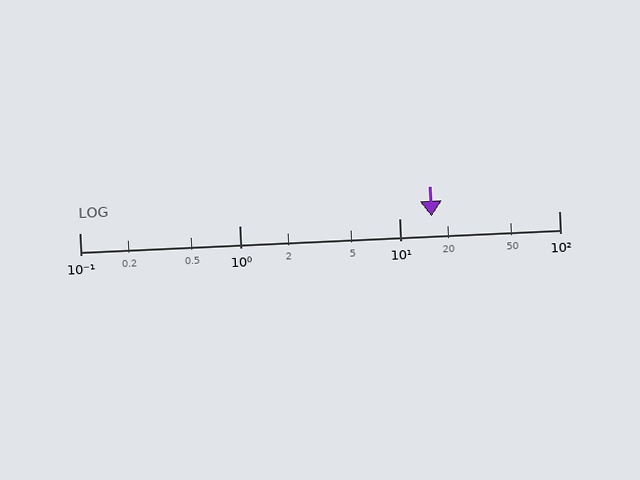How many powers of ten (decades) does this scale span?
The scale spans 3 decades, from 0.1 to 100.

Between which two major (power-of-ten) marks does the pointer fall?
The pointer is between 10 and 100.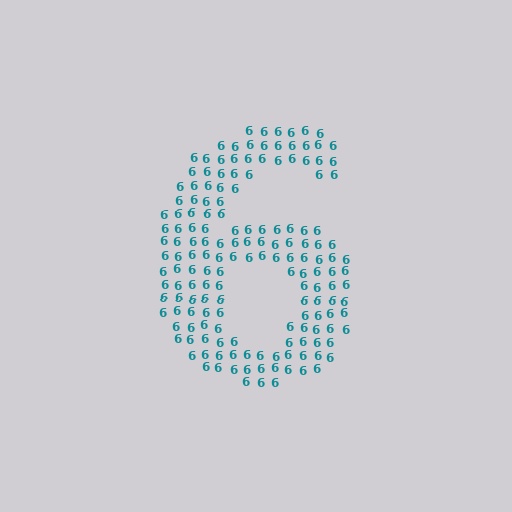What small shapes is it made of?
It is made of small digit 6's.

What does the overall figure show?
The overall figure shows the digit 6.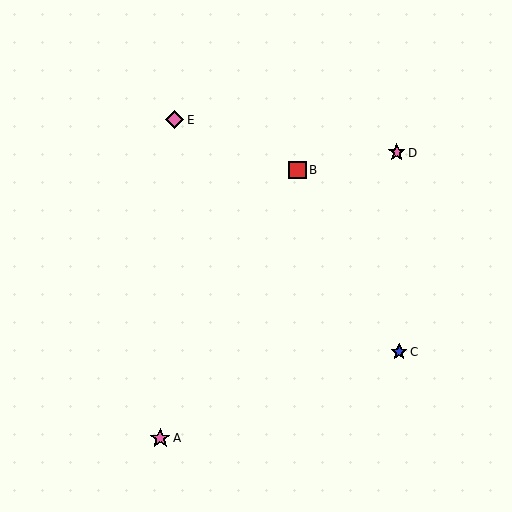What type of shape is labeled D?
Shape D is a pink star.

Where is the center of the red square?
The center of the red square is at (297, 170).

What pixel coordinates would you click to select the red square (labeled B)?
Click at (297, 170) to select the red square B.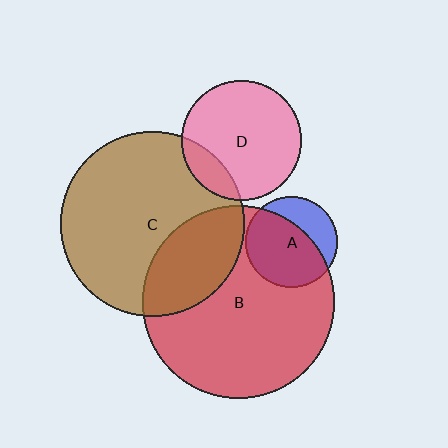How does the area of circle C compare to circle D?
Approximately 2.4 times.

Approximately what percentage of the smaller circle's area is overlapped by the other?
Approximately 70%.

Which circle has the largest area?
Circle B (red).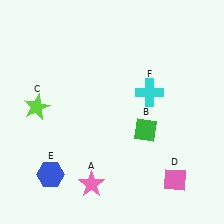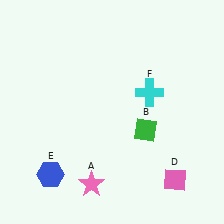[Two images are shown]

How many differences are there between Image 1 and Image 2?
There is 1 difference between the two images.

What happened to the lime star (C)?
The lime star (C) was removed in Image 2. It was in the top-left area of Image 1.